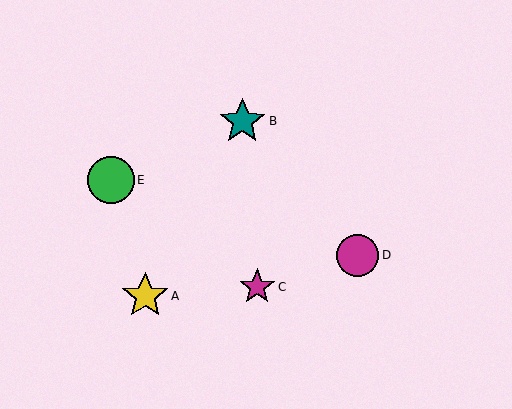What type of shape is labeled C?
Shape C is a magenta star.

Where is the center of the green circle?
The center of the green circle is at (111, 180).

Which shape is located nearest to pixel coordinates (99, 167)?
The green circle (labeled E) at (111, 180) is nearest to that location.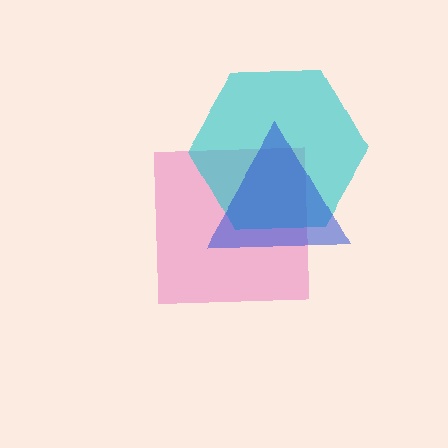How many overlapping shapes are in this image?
There are 3 overlapping shapes in the image.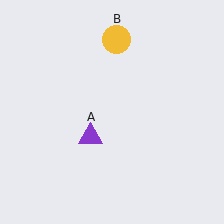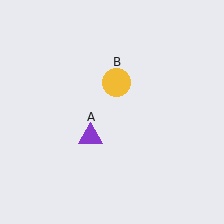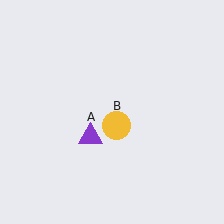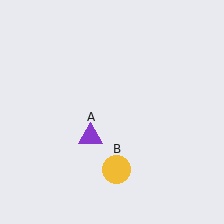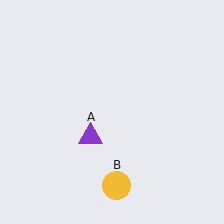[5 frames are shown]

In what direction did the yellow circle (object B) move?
The yellow circle (object B) moved down.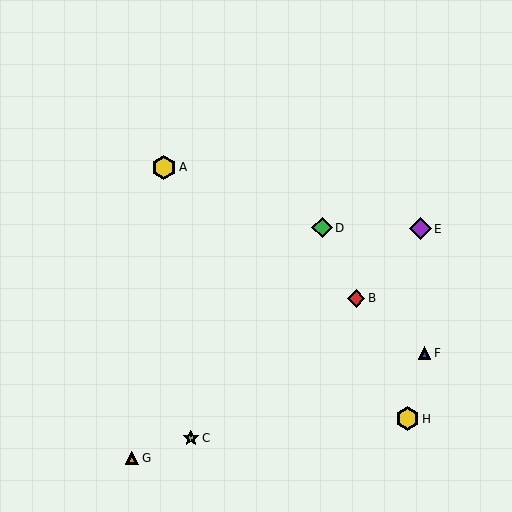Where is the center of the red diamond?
The center of the red diamond is at (356, 298).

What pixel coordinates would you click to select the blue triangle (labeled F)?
Click at (425, 353) to select the blue triangle F.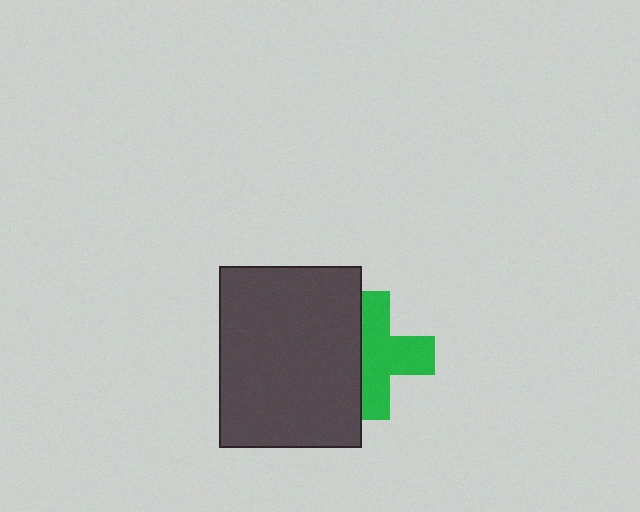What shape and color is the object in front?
The object in front is a dark gray rectangle.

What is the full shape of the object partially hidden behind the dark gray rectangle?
The partially hidden object is a green cross.